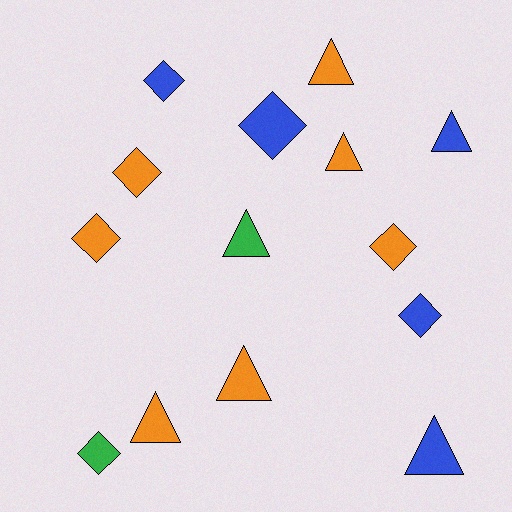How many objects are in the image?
There are 14 objects.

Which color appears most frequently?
Orange, with 7 objects.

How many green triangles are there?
There is 1 green triangle.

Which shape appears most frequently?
Diamond, with 7 objects.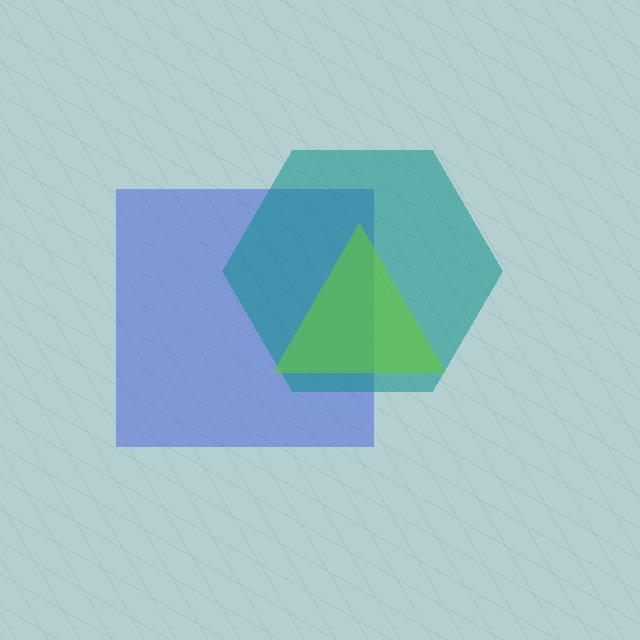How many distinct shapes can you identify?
There are 3 distinct shapes: a blue square, a teal hexagon, a lime triangle.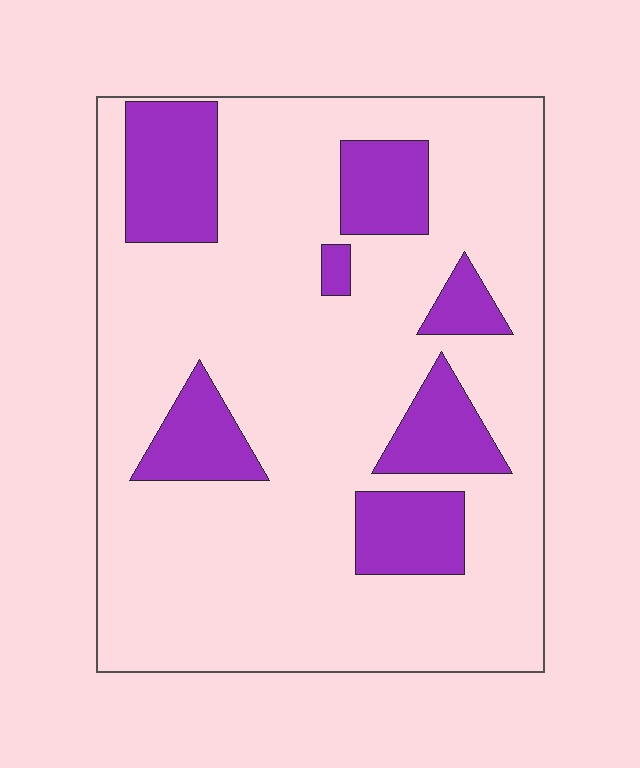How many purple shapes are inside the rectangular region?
7.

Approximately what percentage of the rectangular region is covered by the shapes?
Approximately 20%.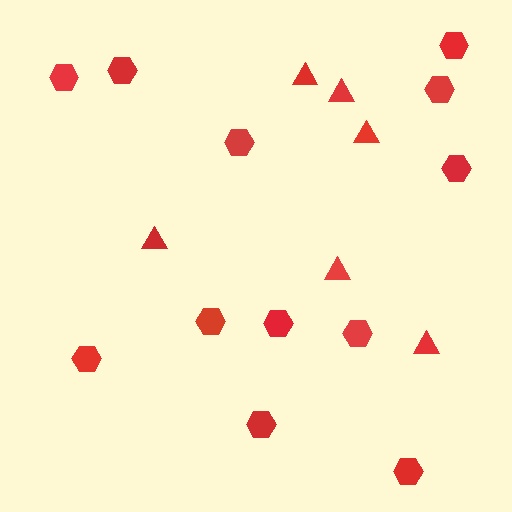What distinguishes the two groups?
There are 2 groups: one group of triangles (6) and one group of hexagons (12).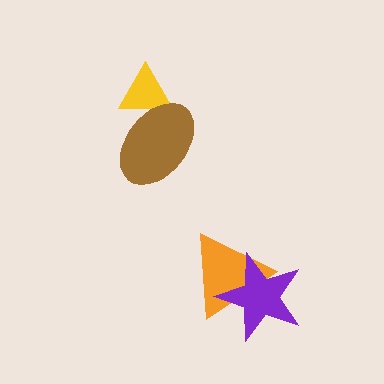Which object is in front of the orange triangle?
The purple star is in front of the orange triangle.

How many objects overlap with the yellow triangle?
1 object overlaps with the yellow triangle.